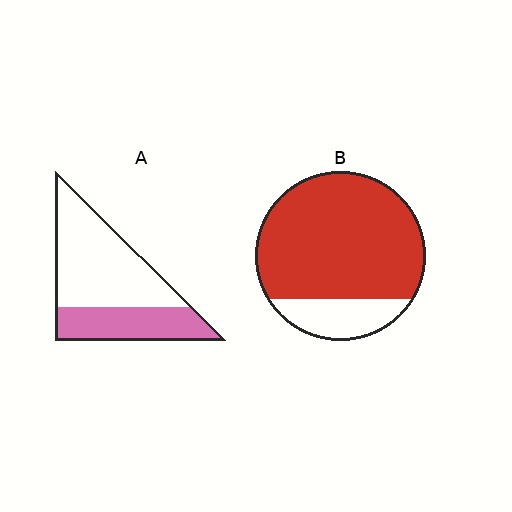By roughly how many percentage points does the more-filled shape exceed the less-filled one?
By roughly 45 percentage points (B over A).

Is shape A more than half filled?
No.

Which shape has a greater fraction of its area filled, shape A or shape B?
Shape B.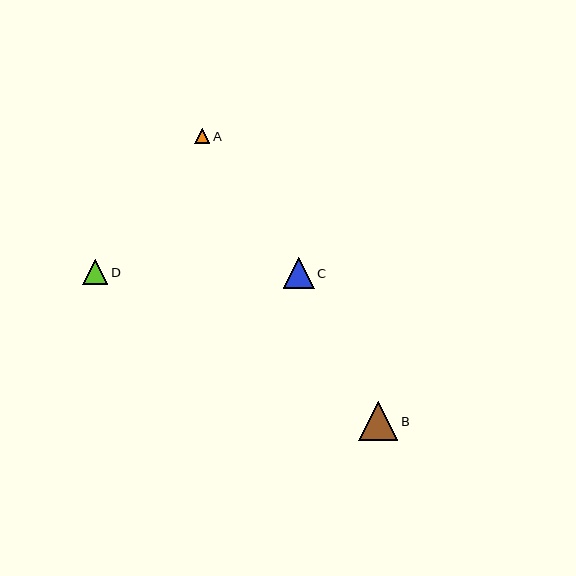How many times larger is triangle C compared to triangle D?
Triangle C is approximately 1.2 times the size of triangle D.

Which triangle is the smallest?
Triangle A is the smallest with a size of approximately 15 pixels.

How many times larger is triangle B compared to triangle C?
Triangle B is approximately 1.3 times the size of triangle C.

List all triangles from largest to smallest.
From largest to smallest: B, C, D, A.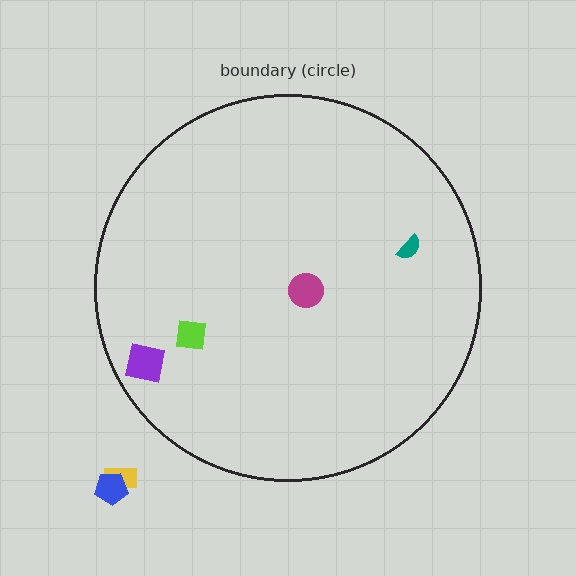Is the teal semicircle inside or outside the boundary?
Inside.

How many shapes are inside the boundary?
4 inside, 2 outside.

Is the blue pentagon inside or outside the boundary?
Outside.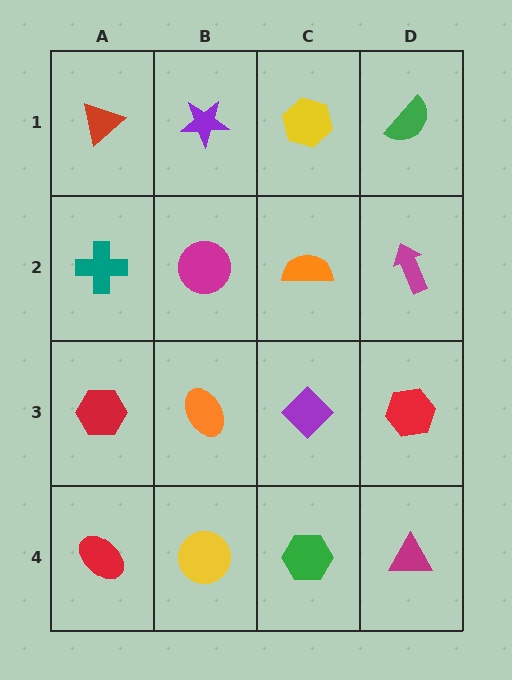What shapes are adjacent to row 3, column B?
A magenta circle (row 2, column B), a yellow circle (row 4, column B), a red hexagon (row 3, column A), a purple diamond (row 3, column C).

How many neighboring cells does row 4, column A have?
2.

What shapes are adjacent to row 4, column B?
An orange ellipse (row 3, column B), a red ellipse (row 4, column A), a green hexagon (row 4, column C).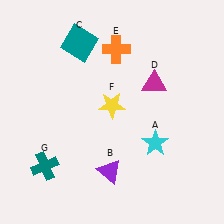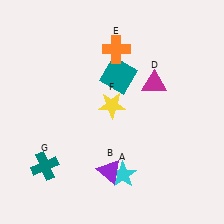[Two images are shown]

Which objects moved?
The objects that moved are: the cyan star (A), the teal square (C).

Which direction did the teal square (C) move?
The teal square (C) moved right.